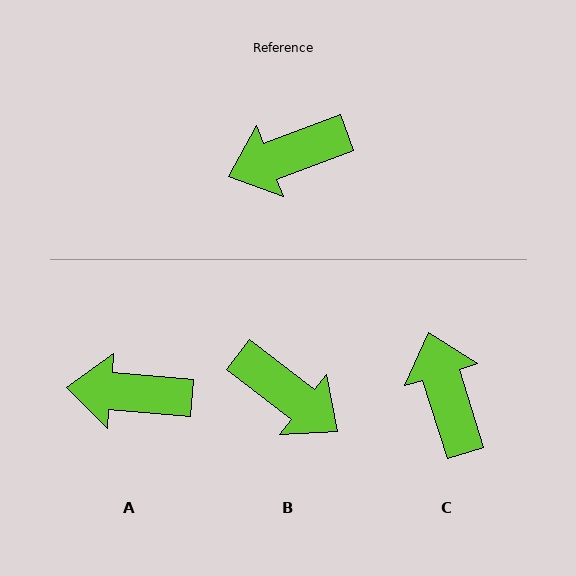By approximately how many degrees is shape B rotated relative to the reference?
Approximately 122 degrees counter-clockwise.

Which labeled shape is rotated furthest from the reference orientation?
B, about 122 degrees away.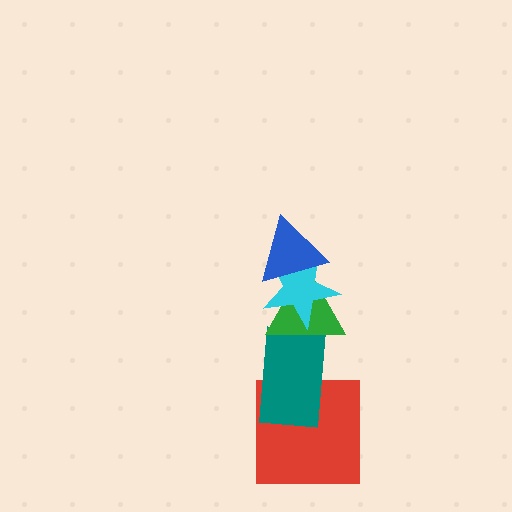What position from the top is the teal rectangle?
The teal rectangle is 4th from the top.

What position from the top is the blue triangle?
The blue triangle is 1st from the top.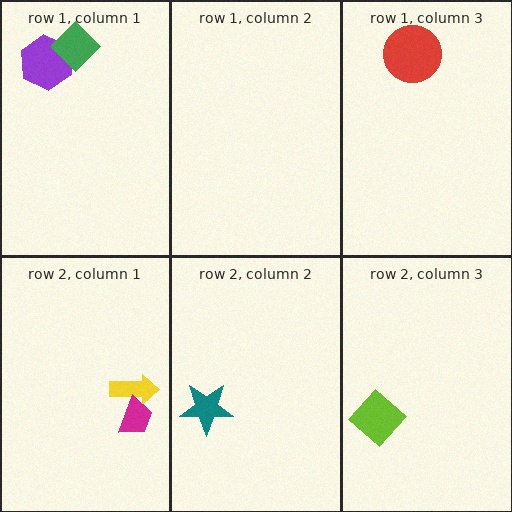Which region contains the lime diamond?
The row 2, column 3 region.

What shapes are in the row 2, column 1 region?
The yellow arrow, the magenta trapezoid.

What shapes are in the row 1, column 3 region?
The red circle.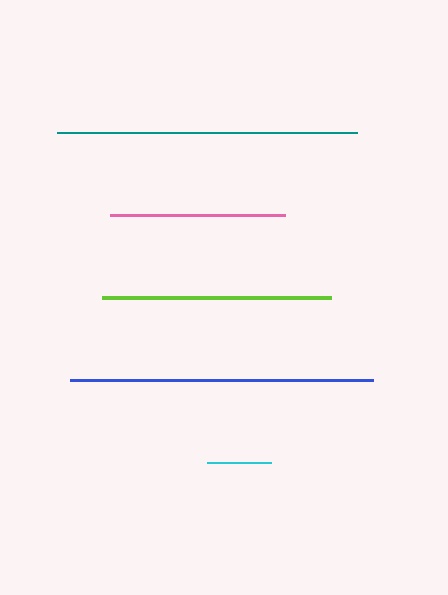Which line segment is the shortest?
The cyan line is the shortest at approximately 64 pixels.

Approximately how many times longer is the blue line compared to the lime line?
The blue line is approximately 1.3 times the length of the lime line.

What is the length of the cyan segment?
The cyan segment is approximately 64 pixels long.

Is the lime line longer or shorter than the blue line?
The blue line is longer than the lime line.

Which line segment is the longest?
The blue line is the longest at approximately 304 pixels.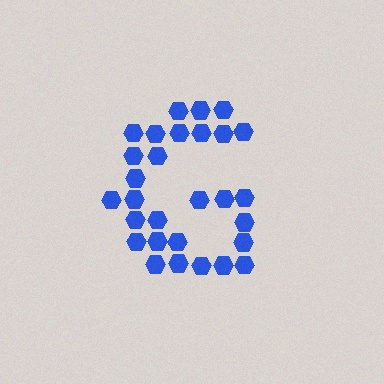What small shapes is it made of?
It is made of small hexagons.